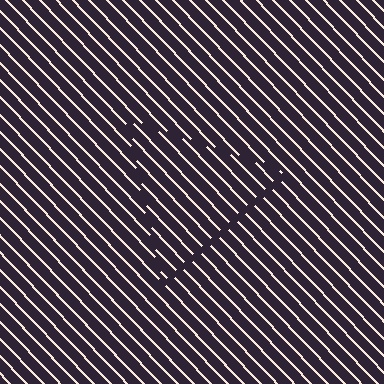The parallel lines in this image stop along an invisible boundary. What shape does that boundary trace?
An illusory triangle. The interior of the shape contains the same grating, shifted by half a period — the contour is defined by the phase discontinuity where line-ends from the inner and outer gratings abut.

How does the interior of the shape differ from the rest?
The interior of the shape contains the same grating, shifted by half a period — the contour is defined by the phase discontinuity where line-ends from the inner and outer gratings abut.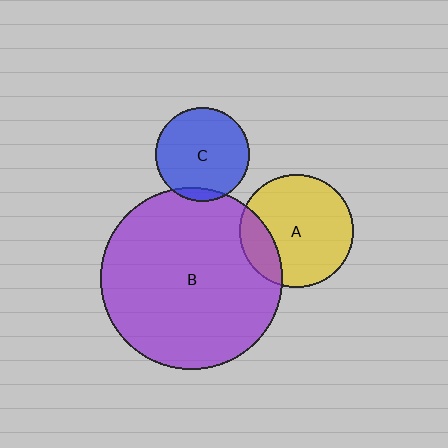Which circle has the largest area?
Circle B (purple).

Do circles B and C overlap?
Yes.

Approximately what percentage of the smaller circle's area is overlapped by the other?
Approximately 5%.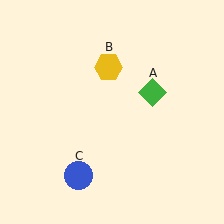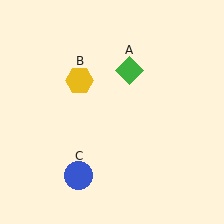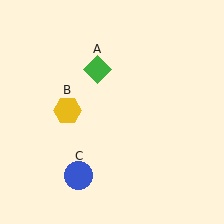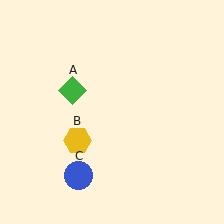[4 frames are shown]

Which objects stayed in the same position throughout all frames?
Blue circle (object C) remained stationary.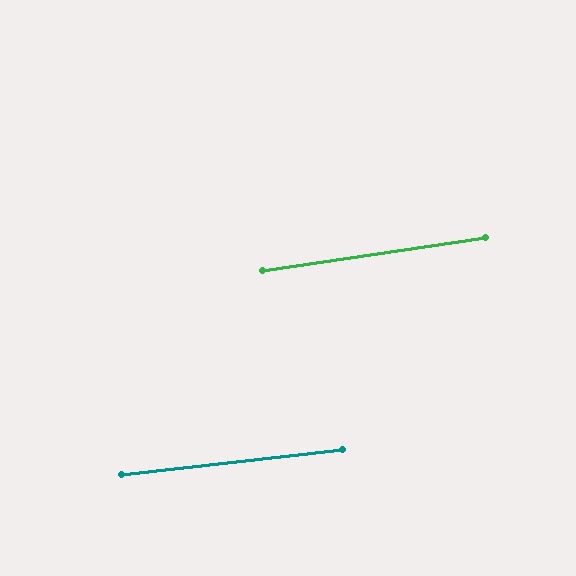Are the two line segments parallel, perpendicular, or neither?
Parallel — their directions differ by only 1.9°.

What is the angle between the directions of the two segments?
Approximately 2 degrees.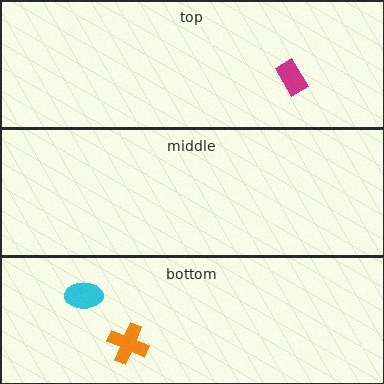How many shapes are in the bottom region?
2.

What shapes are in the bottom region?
The orange cross, the cyan ellipse.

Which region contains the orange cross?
The bottom region.